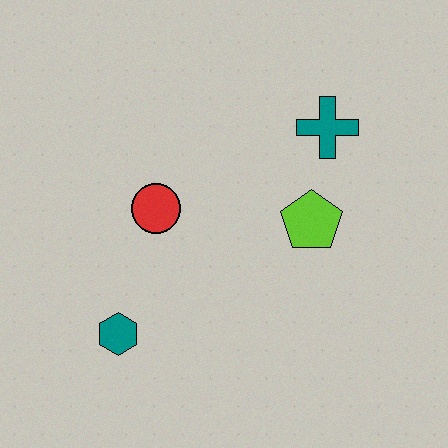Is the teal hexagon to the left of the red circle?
Yes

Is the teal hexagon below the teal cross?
Yes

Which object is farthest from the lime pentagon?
The teal hexagon is farthest from the lime pentagon.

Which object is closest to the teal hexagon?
The red circle is closest to the teal hexagon.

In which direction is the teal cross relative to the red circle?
The teal cross is to the right of the red circle.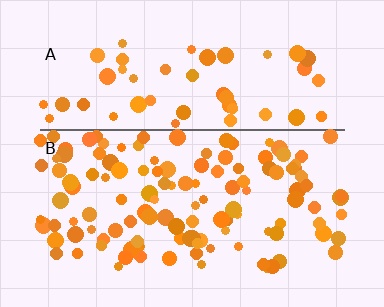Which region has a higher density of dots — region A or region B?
B (the bottom).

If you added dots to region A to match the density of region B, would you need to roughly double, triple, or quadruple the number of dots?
Approximately double.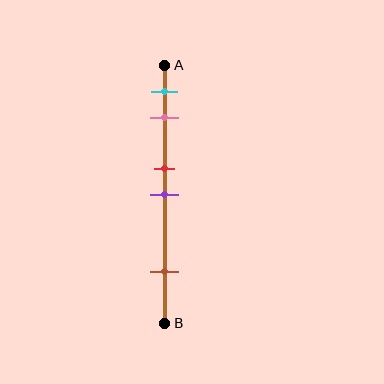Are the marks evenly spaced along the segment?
No, the marks are not evenly spaced.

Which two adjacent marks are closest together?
The red and purple marks are the closest adjacent pair.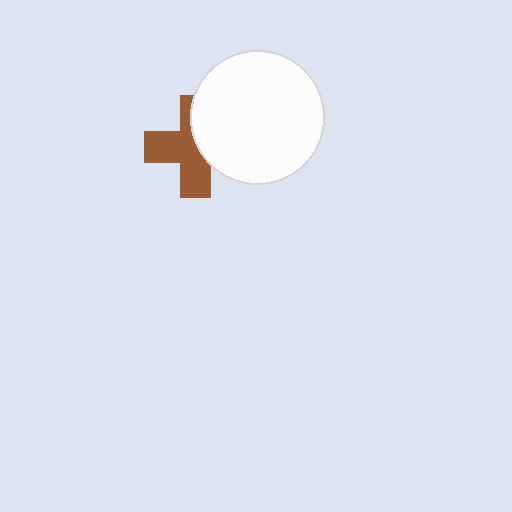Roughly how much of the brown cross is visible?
About half of it is visible (roughly 58%).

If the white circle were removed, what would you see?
You would see the complete brown cross.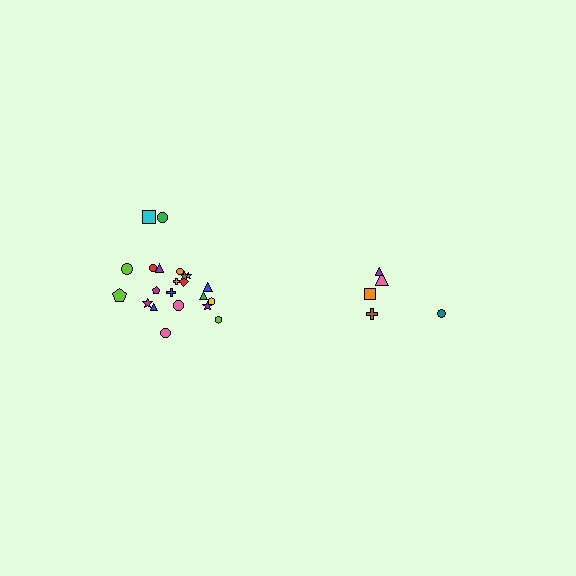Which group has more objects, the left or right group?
The left group.